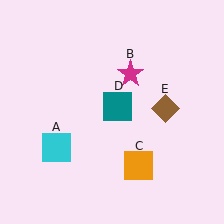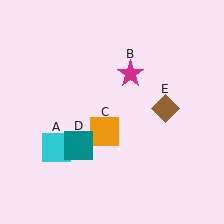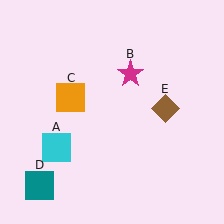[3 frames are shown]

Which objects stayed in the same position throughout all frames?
Cyan square (object A) and magenta star (object B) and brown diamond (object E) remained stationary.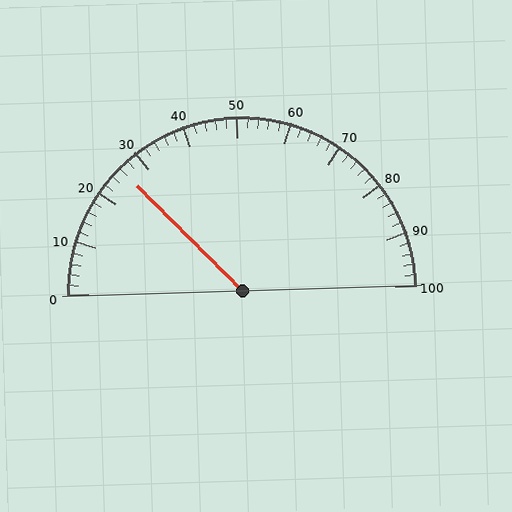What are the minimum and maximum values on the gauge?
The gauge ranges from 0 to 100.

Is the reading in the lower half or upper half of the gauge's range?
The reading is in the lower half of the range (0 to 100).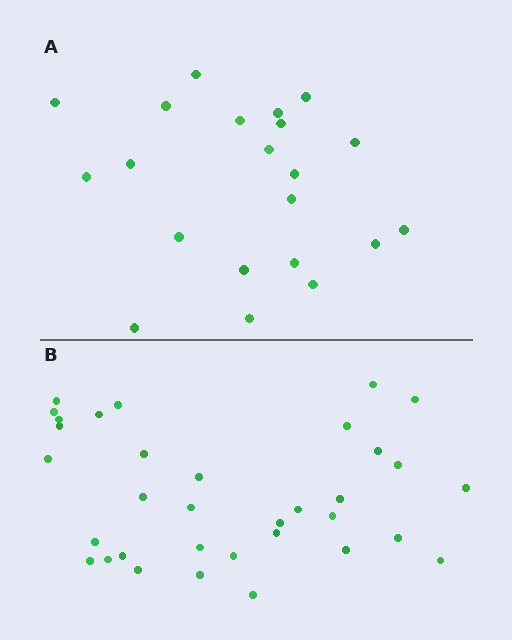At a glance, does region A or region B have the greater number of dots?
Region B (the bottom region) has more dots.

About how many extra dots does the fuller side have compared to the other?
Region B has approximately 15 more dots than region A.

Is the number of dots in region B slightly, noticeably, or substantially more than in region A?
Region B has substantially more. The ratio is roughly 1.6 to 1.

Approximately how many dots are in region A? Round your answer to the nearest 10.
About 20 dots. (The exact count is 21, which rounds to 20.)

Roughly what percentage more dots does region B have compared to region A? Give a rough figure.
About 60% more.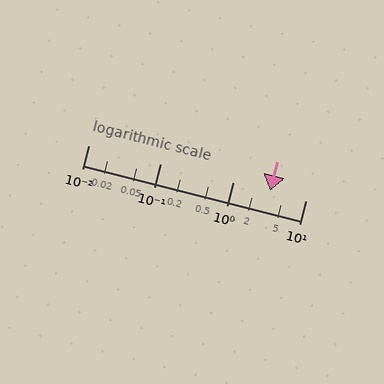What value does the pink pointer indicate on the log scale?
The pointer indicates approximately 3.2.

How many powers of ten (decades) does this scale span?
The scale spans 3 decades, from 0.01 to 10.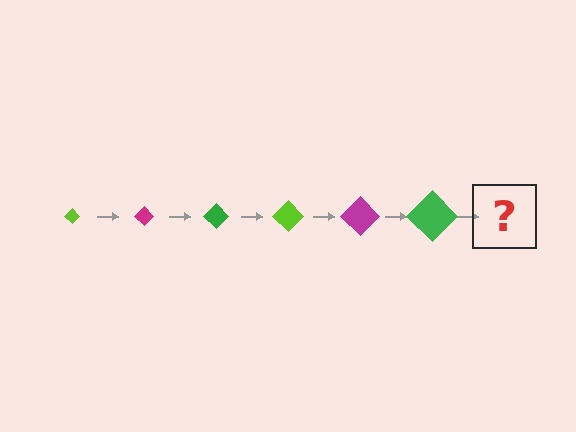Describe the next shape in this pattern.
It should be a lime diamond, larger than the previous one.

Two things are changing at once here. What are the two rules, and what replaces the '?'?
The two rules are that the diamond grows larger each step and the color cycles through lime, magenta, and green. The '?' should be a lime diamond, larger than the previous one.